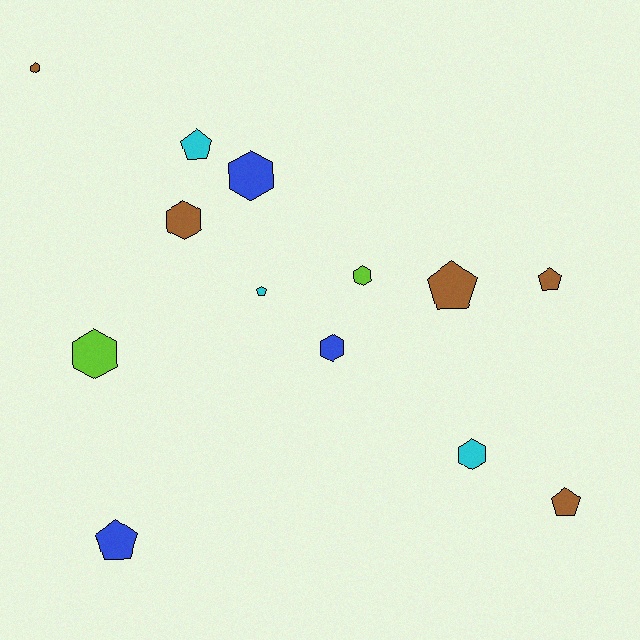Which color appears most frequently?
Brown, with 5 objects.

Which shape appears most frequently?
Hexagon, with 7 objects.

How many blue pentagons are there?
There is 1 blue pentagon.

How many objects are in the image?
There are 13 objects.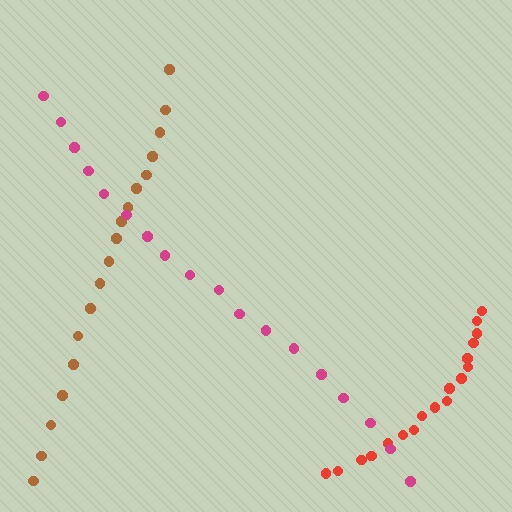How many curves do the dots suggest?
There are 3 distinct paths.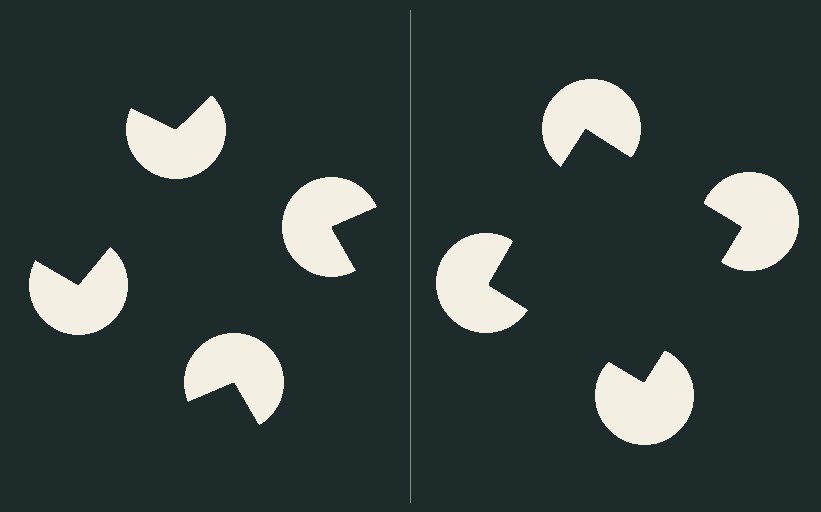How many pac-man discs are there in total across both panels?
8 — 4 on each side.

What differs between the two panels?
The pac-man discs are positioned identically on both sides; only the wedge orientations differ. On the right they align to a square; on the left they are misaligned.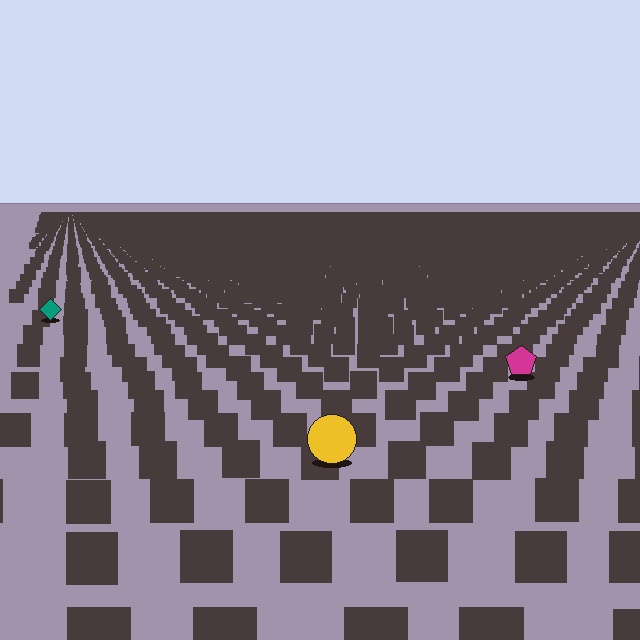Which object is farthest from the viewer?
The teal diamond is farthest from the viewer. It appears smaller and the ground texture around it is denser.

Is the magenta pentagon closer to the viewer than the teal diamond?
Yes. The magenta pentagon is closer — you can tell from the texture gradient: the ground texture is coarser near it.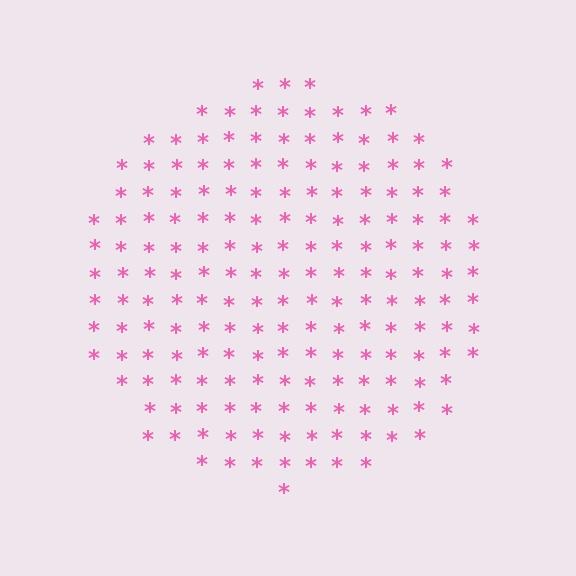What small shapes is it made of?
It is made of small asterisks.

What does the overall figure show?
The overall figure shows a circle.